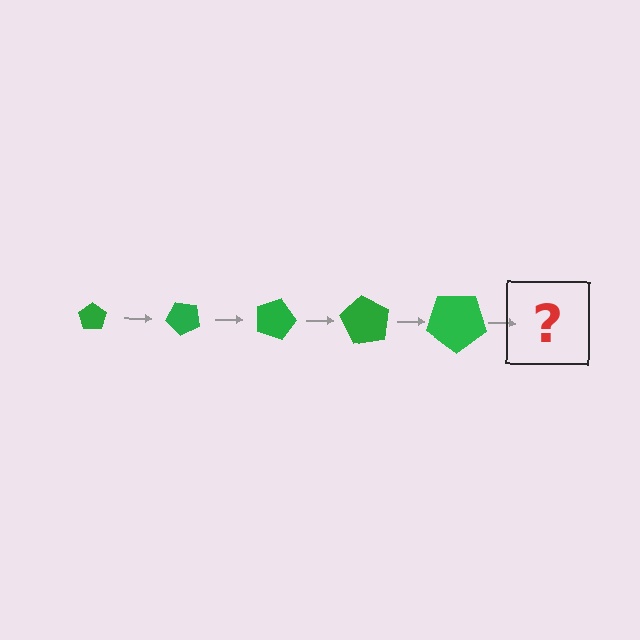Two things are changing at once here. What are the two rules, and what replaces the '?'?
The two rules are that the pentagon grows larger each step and it rotates 45 degrees each step. The '?' should be a pentagon, larger than the previous one and rotated 225 degrees from the start.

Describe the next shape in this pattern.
It should be a pentagon, larger than the previous one and rotated 225 degrees from the start.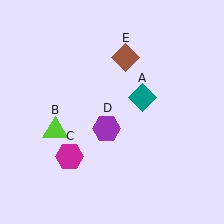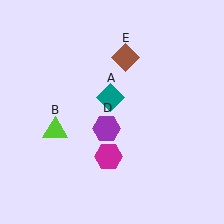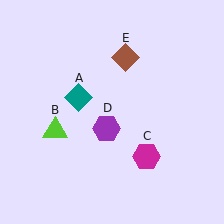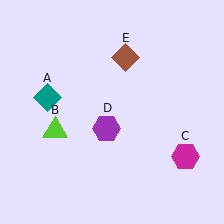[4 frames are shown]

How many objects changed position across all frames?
2 objects changed position: teal diamond (object A), magenta hexagon (object C).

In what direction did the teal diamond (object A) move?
The teal diamond (object A) moved left.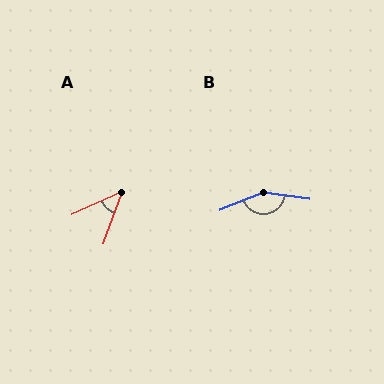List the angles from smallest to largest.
A (46°), B (150°).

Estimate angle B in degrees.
Approximately 150 degrees.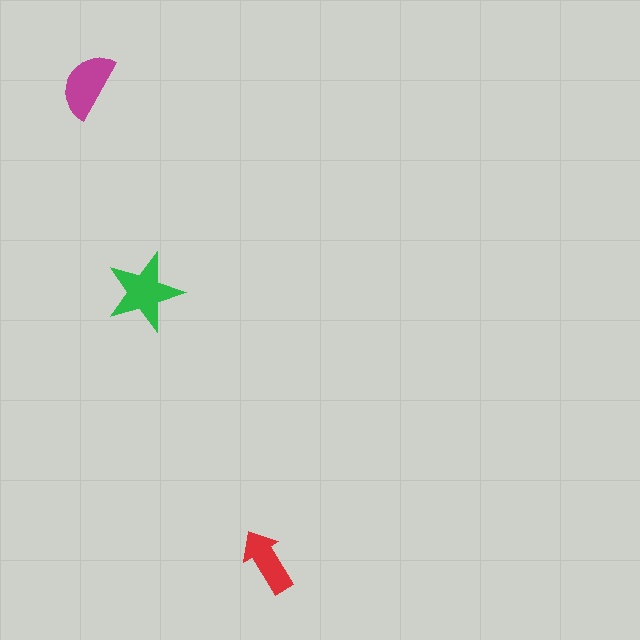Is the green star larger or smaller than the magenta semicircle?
Larger.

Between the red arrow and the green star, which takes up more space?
The green star.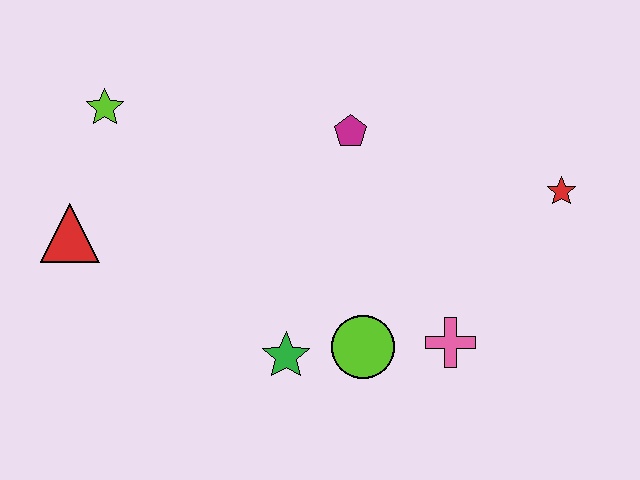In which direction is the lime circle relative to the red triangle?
The lime circle is to the right of the red triangle.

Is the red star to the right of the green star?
Yes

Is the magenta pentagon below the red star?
No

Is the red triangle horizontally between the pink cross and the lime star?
No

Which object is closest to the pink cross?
The lime circle is closest to the pink cross.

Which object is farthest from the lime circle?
The lime star is farthest from the lime circle.